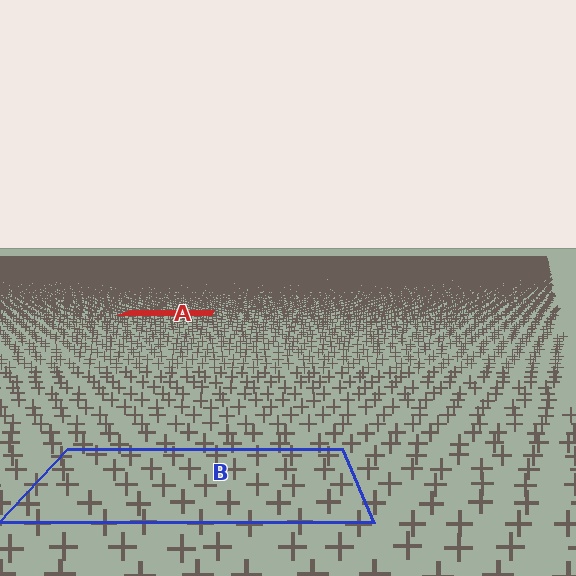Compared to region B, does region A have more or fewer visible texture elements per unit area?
Region A has more texture elements per unit area — they are packed more densely because it is farther away.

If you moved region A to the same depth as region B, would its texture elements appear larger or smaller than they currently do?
They would appear larger. At a closer depth, the same texture elements are projected at a bigger on-screen size.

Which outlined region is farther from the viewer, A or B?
Region A is farther from the viewer — the texture elements inside it appear smaller and more densely packed.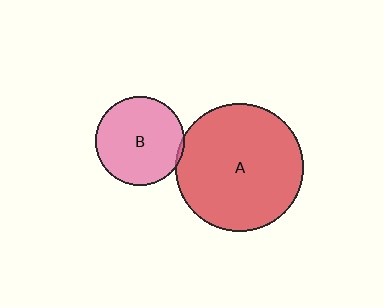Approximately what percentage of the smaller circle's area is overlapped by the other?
Approximately 5%.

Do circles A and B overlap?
Yes.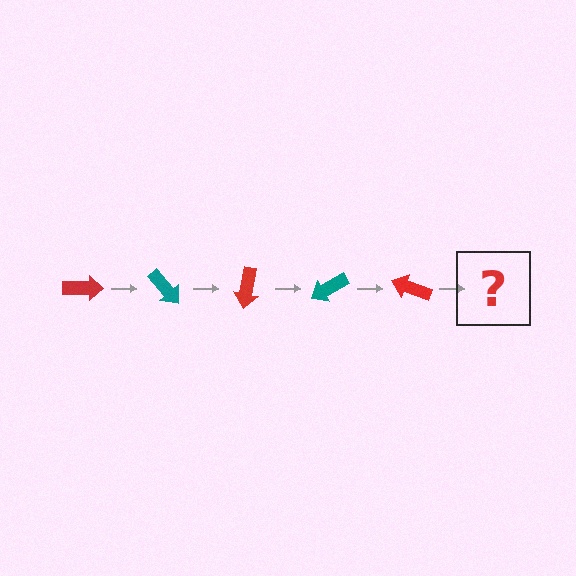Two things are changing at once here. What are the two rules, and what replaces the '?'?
The two rules are that it rotates 50 degrees each step and the color cycles through red and teal. The '?' should be a teal arrow, rotated 250 degrees from the start.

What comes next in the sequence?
The next element should be a teal arrow, rotated 250 degrees from the start.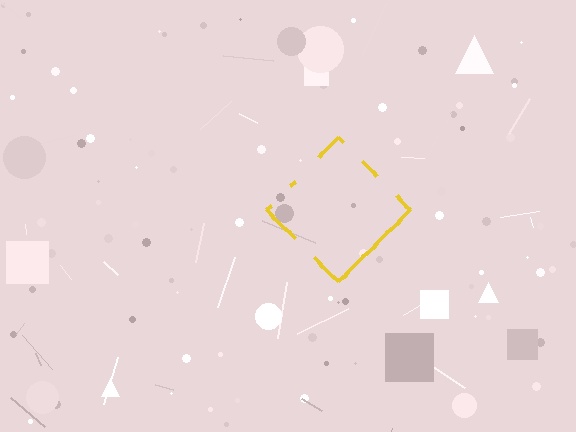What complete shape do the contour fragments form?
The contour fragments form a diamond.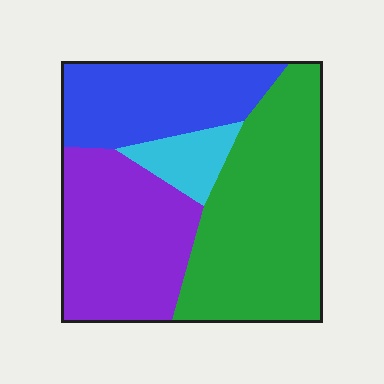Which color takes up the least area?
Cyan, at roughly 5%.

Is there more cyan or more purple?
Purple.